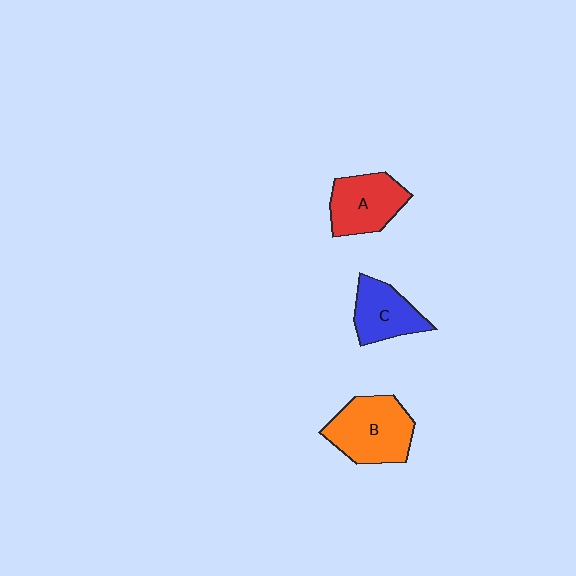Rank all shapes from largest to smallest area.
From largest to smallest: B (orange), A (red), C (blue).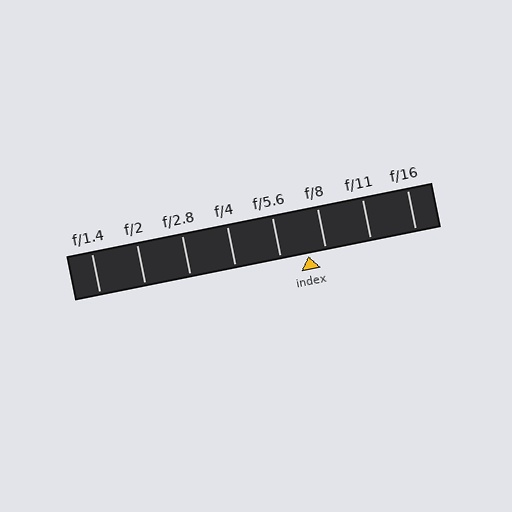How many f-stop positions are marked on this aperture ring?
There are 8 f-stop positions marked.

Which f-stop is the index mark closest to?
The index mark is closest to f/8.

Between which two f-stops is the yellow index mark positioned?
The index mark is between f/5.6 and f/8.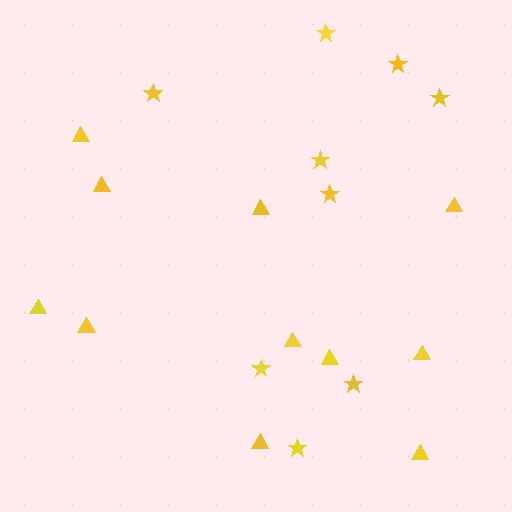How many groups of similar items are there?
There are 2 groups: one group of stars (9) and one group of triangles (11).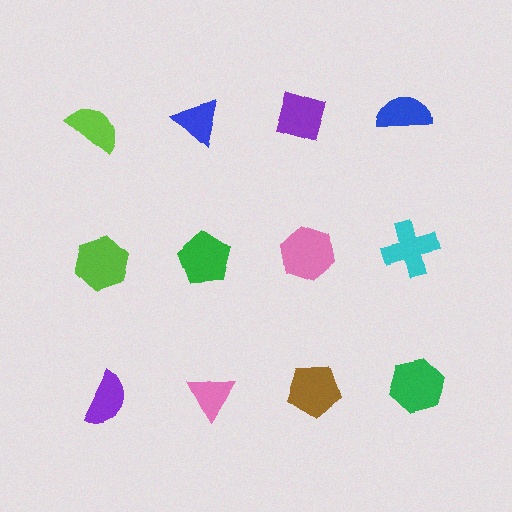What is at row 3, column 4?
A green hexagon.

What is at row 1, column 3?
A purple diamond.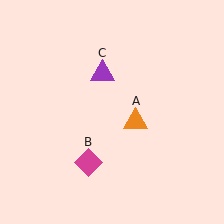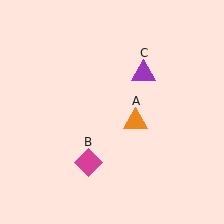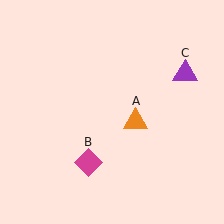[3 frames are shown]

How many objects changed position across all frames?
1 object changed position: purple triangle (object C).